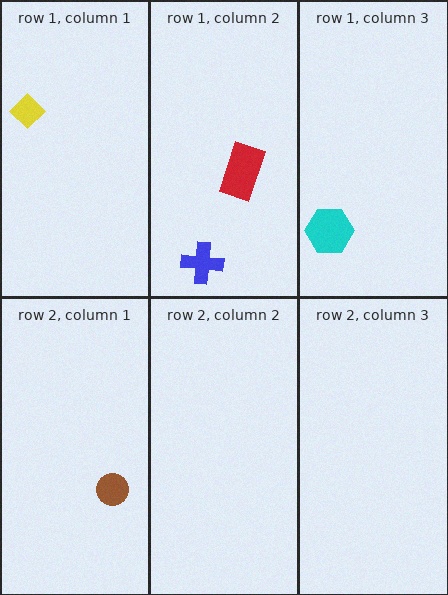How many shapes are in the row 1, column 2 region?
2.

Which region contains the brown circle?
The row 2, column 1 region.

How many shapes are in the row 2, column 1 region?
1.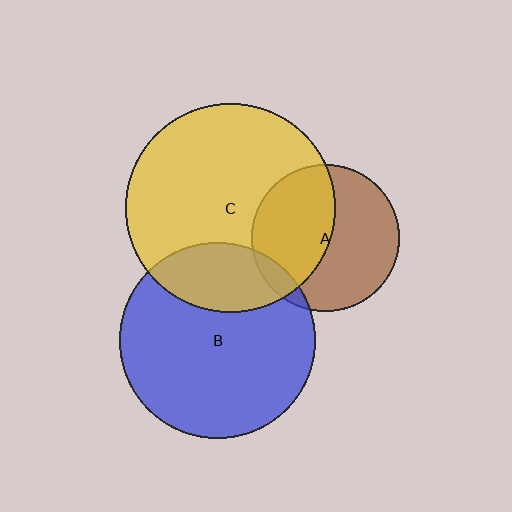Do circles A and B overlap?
Yes.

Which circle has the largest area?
Circle C (yellow).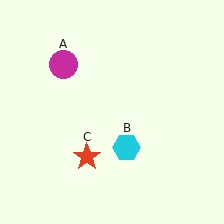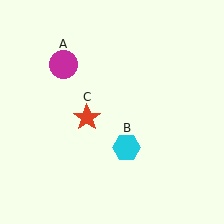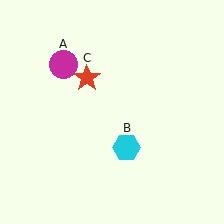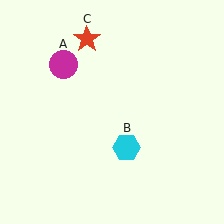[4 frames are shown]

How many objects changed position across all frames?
1 object changed position: red star (object C).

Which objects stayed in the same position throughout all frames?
Magenta circle (object A) and cyan hexagon (object B) remained stationary.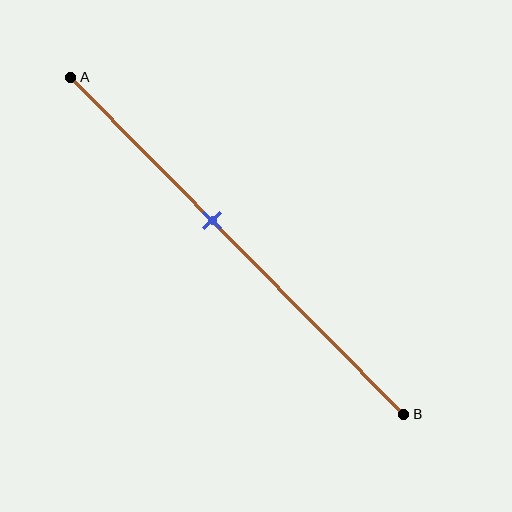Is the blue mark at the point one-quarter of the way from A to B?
No, the mark is at about 45% from A, not at the 25% one-quarter point.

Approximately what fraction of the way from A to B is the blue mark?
The blue mark is approximately 45% of the way from A to B.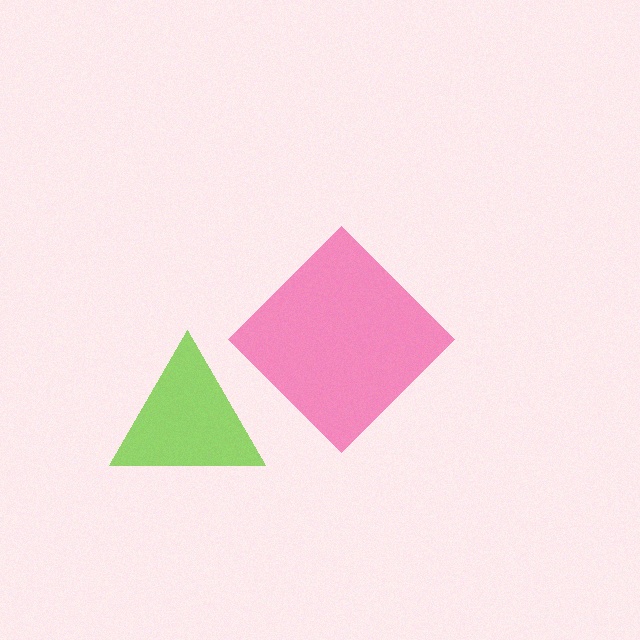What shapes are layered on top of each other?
The layered shapes are: a lime triangle, a pink diamond.